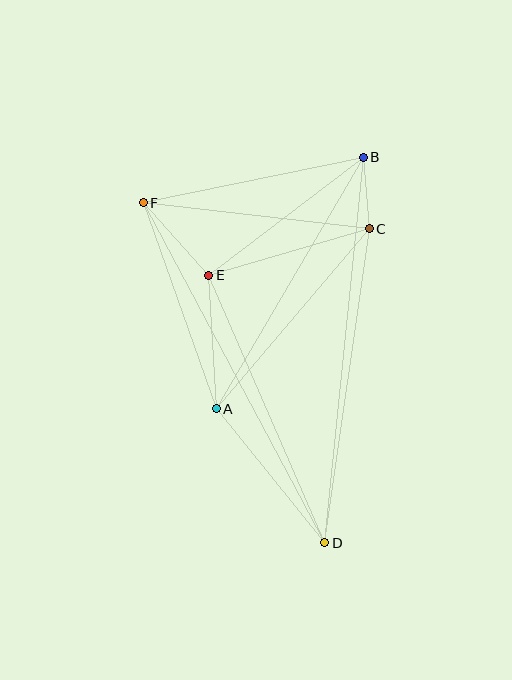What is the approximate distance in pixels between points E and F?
The distance between E and F is approximately 97 pixels.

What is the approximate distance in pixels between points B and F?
The distance between B and F is approximately 225 pixels.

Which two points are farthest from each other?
Points B and D are farthest from each other.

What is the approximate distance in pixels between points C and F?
The distance between C and F is approximately 227 pixels.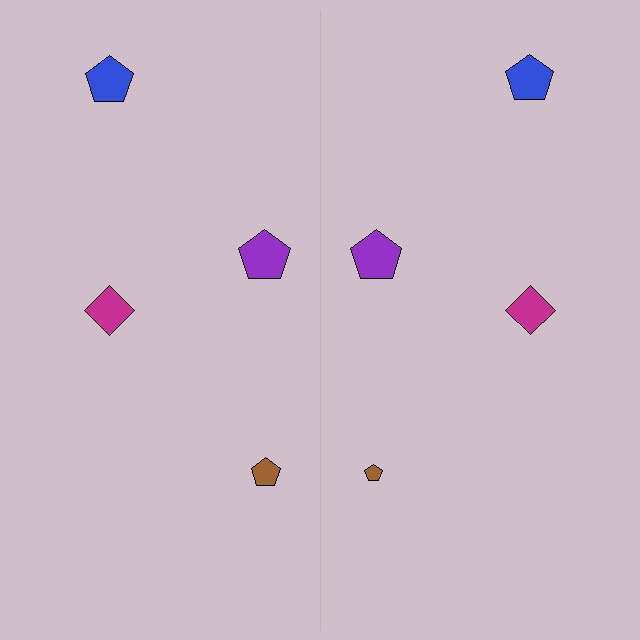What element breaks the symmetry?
The brown pentagon on the right side has a different size than its mirror counterpart.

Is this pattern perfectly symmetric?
No, the pattern is not perfectly symmetric. The brown pentagon on the right side has a different size than its mirror counterpart.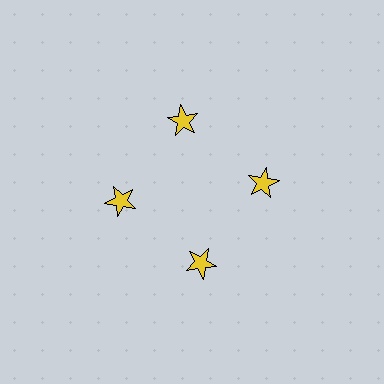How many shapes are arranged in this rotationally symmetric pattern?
There are 4 shapes, arranged in 4 groups of 1.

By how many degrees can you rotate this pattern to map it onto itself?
The pattern maps onto itself every 90 degrees of rotation.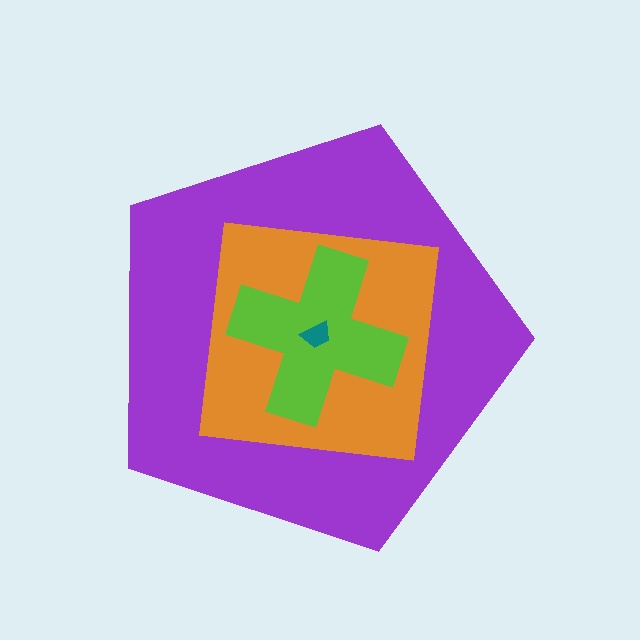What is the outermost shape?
The purple pentagon.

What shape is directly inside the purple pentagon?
The orange square.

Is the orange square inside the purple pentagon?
Yes.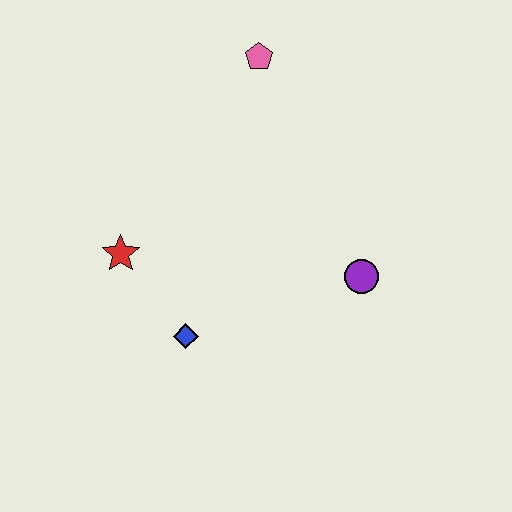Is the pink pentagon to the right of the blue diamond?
Yes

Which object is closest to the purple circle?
The blue diamond is closest to the purple circle.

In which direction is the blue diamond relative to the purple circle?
The blue diamond is to the left of the purple circle.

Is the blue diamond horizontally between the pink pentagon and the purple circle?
No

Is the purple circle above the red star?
No